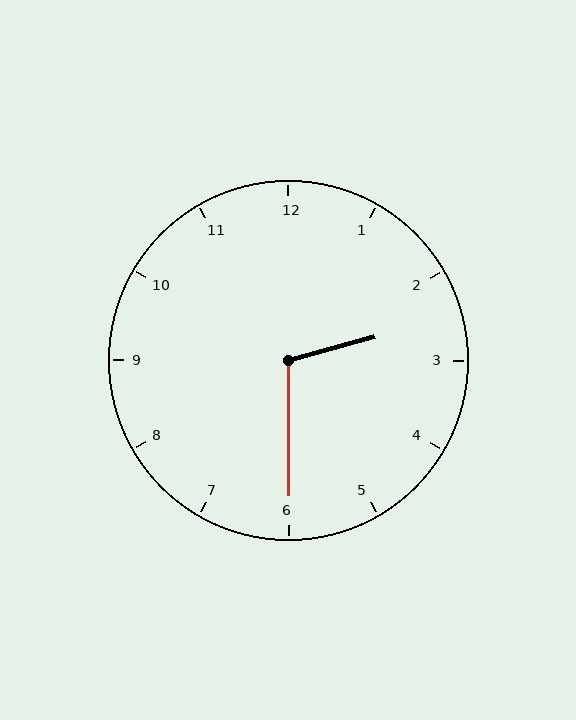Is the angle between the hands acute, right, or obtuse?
It is obtuse.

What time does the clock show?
2:30.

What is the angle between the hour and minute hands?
Approximately 105 degrees.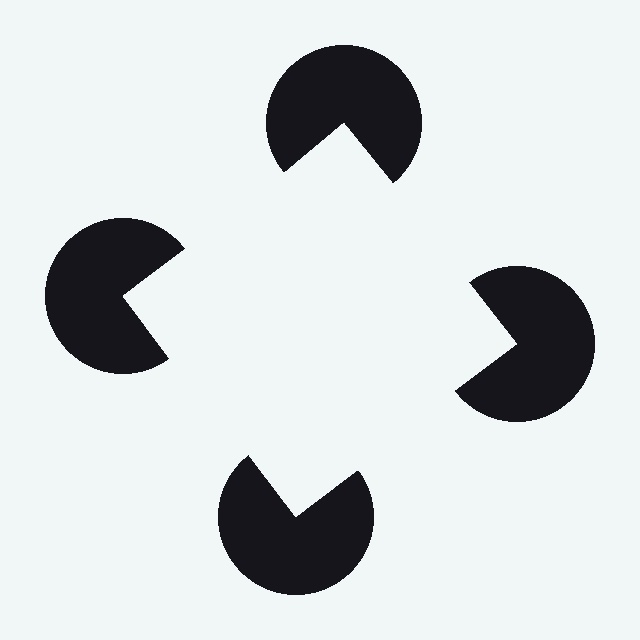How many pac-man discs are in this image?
There are 4 — one at each vertex of the illusory square.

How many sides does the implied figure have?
4 sides.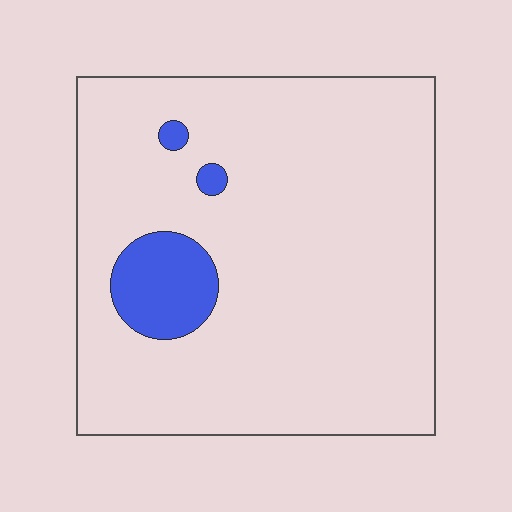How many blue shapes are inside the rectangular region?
3.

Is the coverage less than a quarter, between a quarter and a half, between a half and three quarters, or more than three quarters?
Less than a quarter.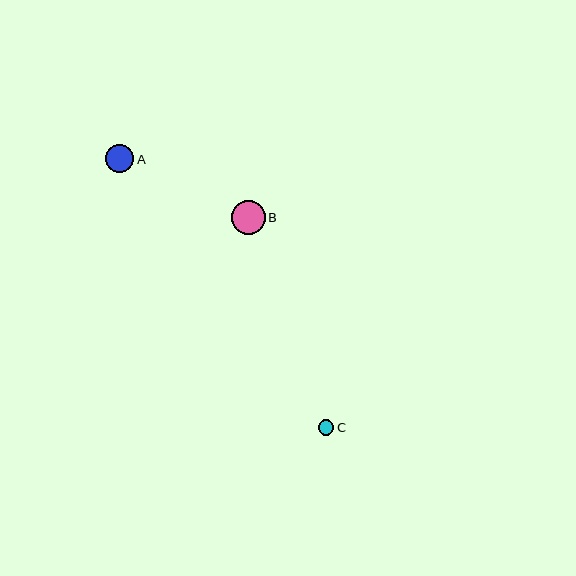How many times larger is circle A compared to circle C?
Circle A is approximately 1.9 times the size of circle C.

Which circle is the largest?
Circle B is the largest with a size of approximately 34 pixels.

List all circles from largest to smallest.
From largest to smallest: B, A, C.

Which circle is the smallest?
Circle C is the smallest with a size of approximately 15 pixels.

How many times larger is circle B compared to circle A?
Circle B is approximately 1.2 times the size of circle A.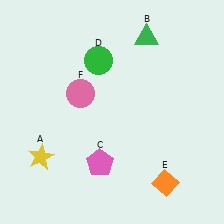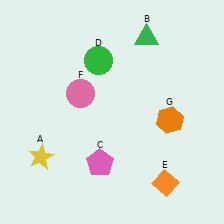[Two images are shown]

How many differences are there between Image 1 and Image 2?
There is 1 difference between the two images.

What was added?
An orange hexagon (G) was added in Image 2.